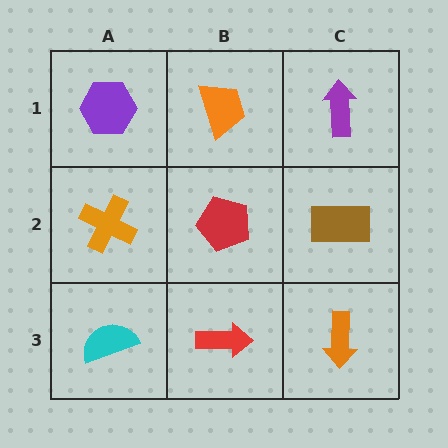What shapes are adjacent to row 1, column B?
A red pentagon (row 2, column B), a purple hexagon (row 1, column A), a purple arrow (row 1, column C).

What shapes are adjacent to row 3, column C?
A brown rectangle (row 2, column C), a red arrow (row 3, column B).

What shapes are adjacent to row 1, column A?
An orange cross (row 2, column A), an orange trapezoid (row 1, column B).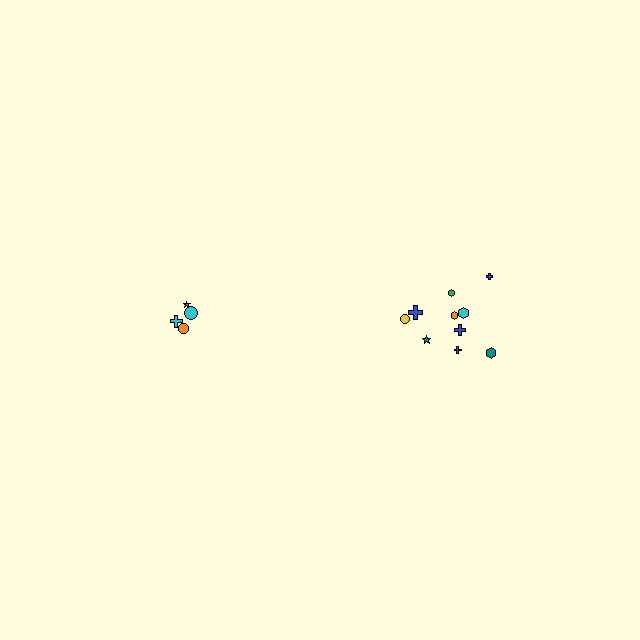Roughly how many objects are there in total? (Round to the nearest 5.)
Roughly 15 objects in total.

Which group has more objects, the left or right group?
The right group.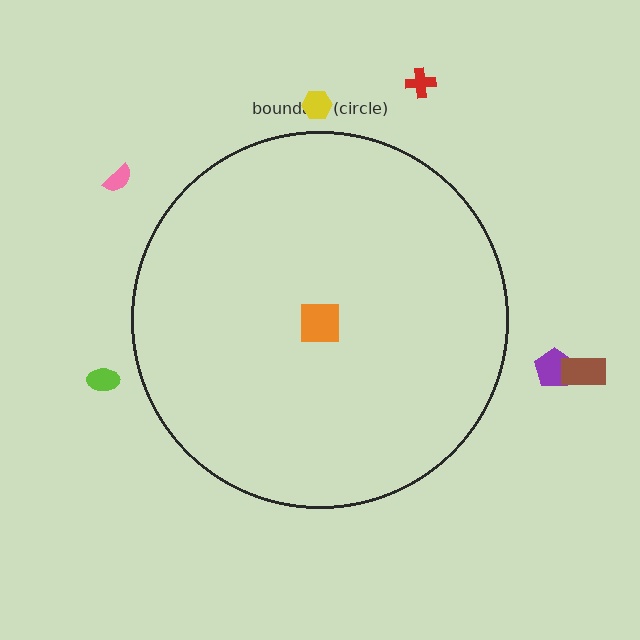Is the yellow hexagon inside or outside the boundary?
Outside.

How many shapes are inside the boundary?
1 inside, 6 outside.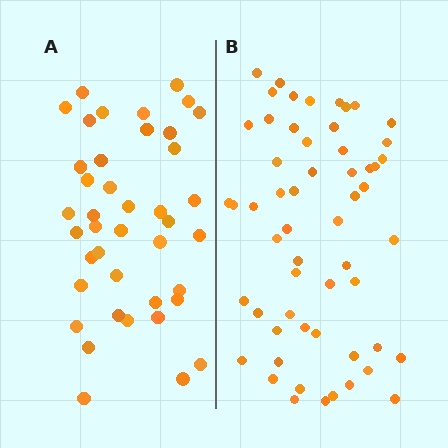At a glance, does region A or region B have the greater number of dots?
Region B (the right region) has more dots.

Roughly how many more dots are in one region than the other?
Region B has approximately 15 more dots than region A.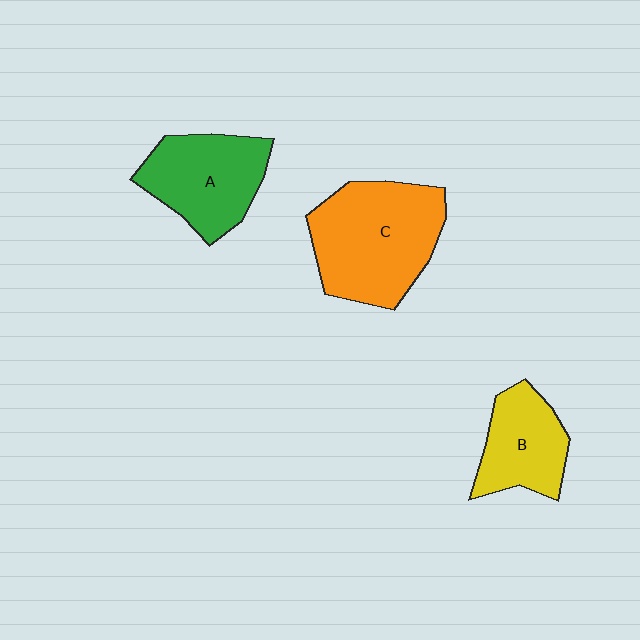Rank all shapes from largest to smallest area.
From largest to smallest: C (orange), A (green), B (yellow).